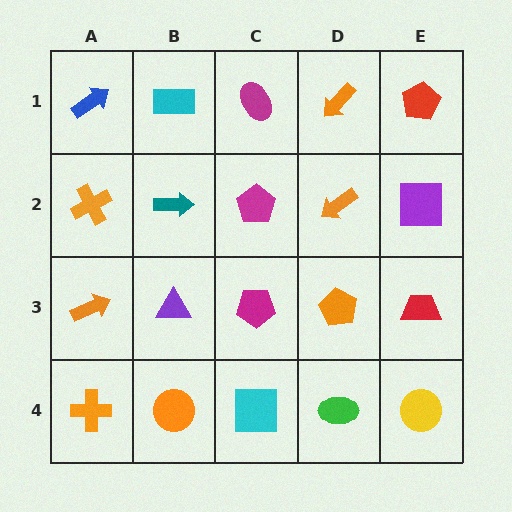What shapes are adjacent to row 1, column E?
A purple square (row 2, column E), an orange arrow (row 1, column D).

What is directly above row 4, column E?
A red trapezoid.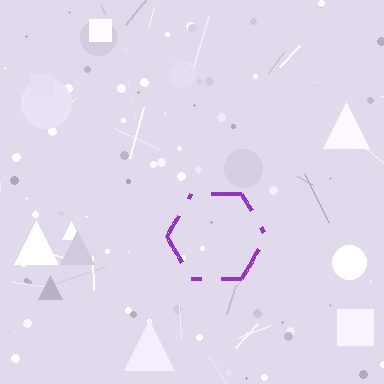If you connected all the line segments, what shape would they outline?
They would outline a hexagon.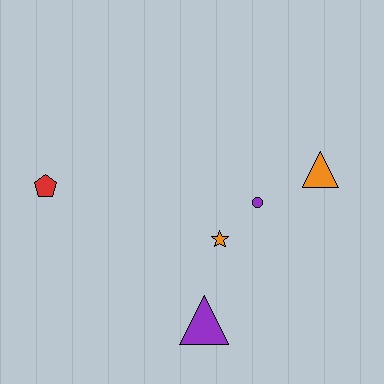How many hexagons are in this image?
There are no hexagons.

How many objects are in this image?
There are 5 objects.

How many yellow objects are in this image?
There are no yellow objects.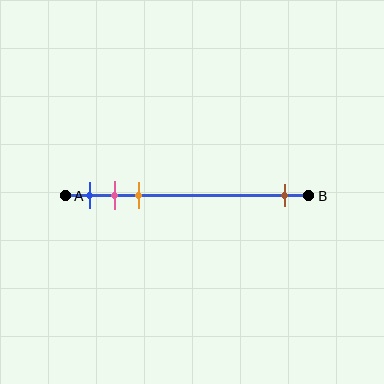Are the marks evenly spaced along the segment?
No, the marks are not evenly spaced.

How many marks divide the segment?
There are 4 marks dividing the segment.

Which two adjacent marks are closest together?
The pink and orange marks are the closest adjacent pair.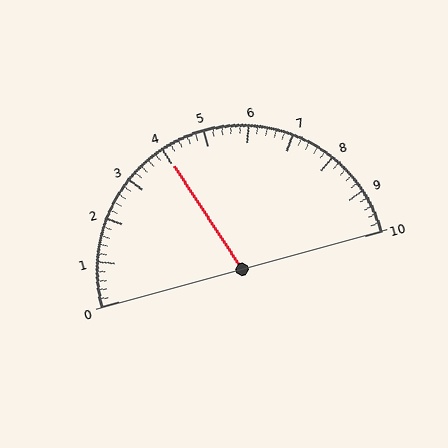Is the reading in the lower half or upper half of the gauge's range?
The reading is in the lower half of the range (0 to 10).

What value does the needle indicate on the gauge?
The needle indicates approximately 4.0.